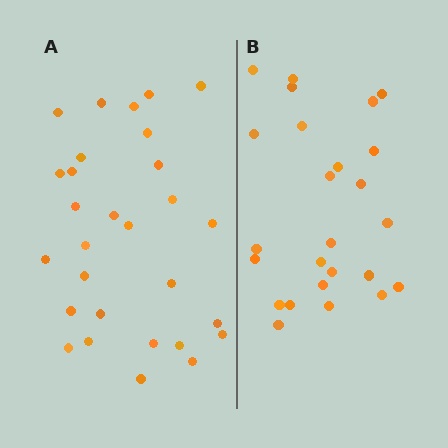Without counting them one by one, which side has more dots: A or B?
Region A (the left region) has more dots.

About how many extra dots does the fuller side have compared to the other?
Region A has about 4 more dots than region B.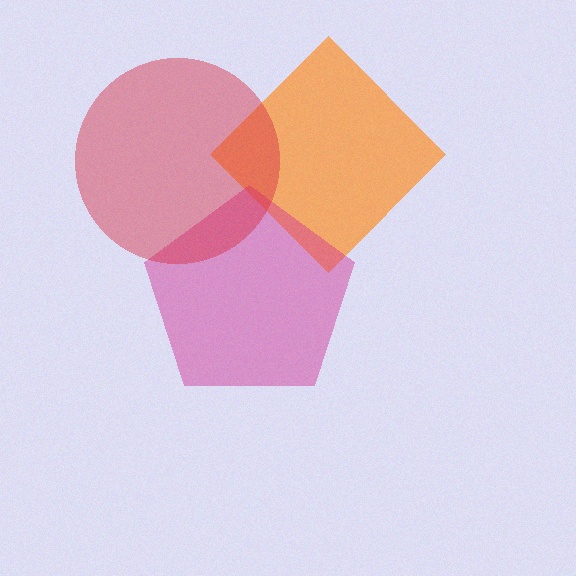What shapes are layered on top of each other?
The layered shapes are: an orange diamond, a magenta pentagon, a red circle.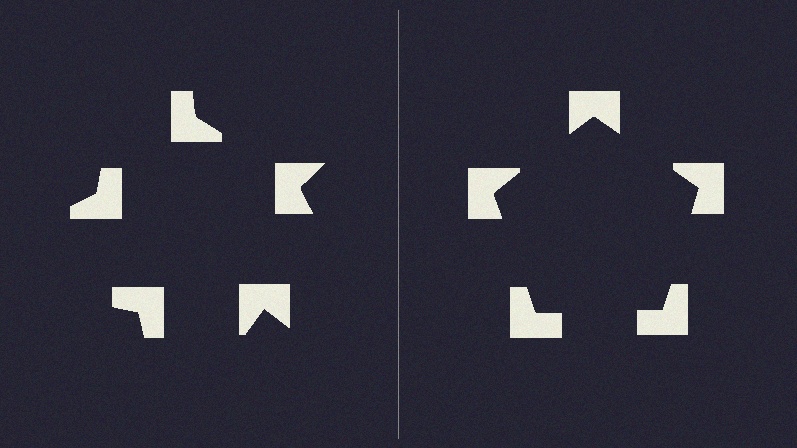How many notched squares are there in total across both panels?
10 — 5 on each side.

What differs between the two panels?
The notched squares are positioned identically on both sides; only the wedge orientations differ. On the right they align to a pentagon; on the left they are misaligned.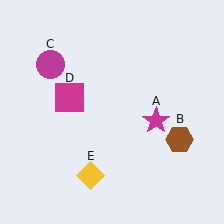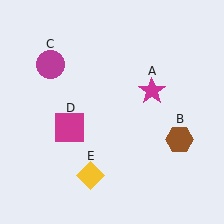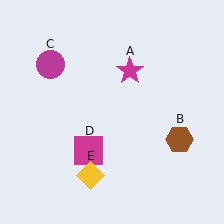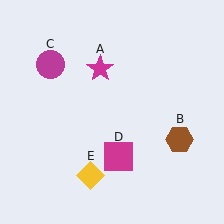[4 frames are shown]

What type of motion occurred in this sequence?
The magenta star (object A), magenta square (object D) rotated counterclockwise around the center of the scene.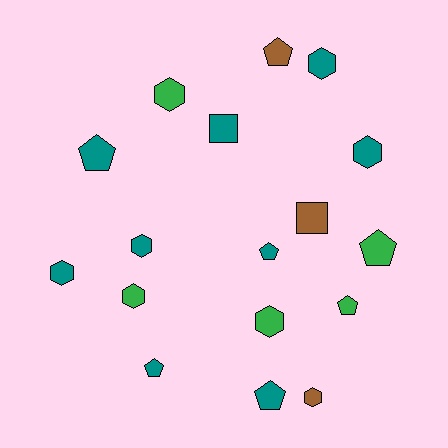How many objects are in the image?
There are 17 objects.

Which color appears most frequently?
Teal, with 9 objects.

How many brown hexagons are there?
There is 1 brown hexagon.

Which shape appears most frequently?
Hexagon, with 8 objects.